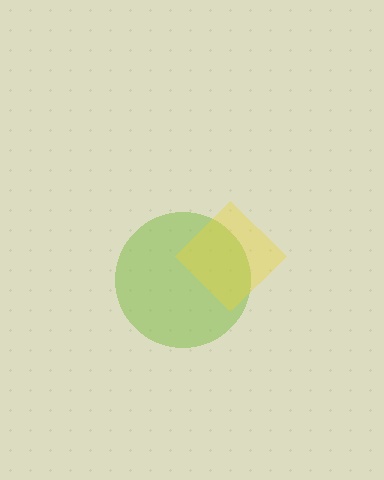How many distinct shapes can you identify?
There are 2 distinct shapes: a lime circle, a yellow diamond.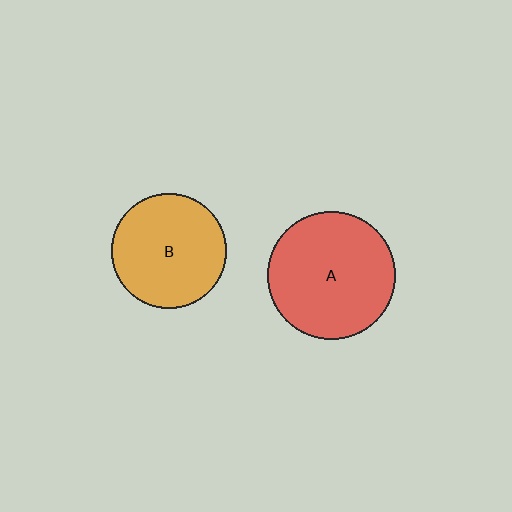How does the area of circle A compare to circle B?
Approximately 1.2 times.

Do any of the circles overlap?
No, none of the circles overlap.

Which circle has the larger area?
Circle A (red).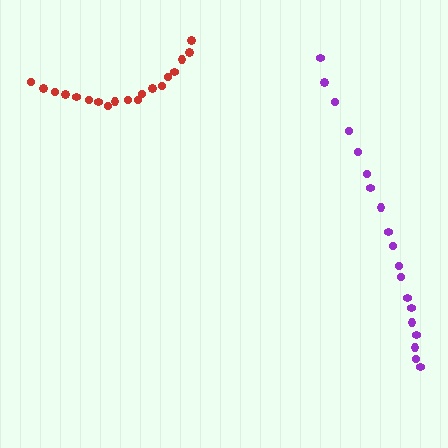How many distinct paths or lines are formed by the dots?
There are 2 distinct paths.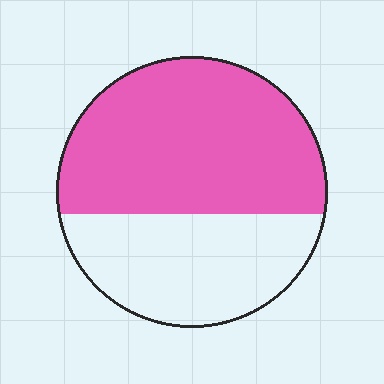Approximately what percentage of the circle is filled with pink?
Approximately 60%.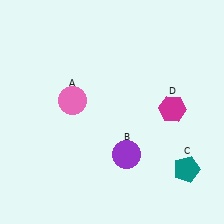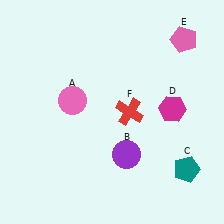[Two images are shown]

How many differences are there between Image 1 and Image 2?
There are 2 differences between the two images.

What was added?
A pink pentagon (E), a red cross (F) were added in Image 2.